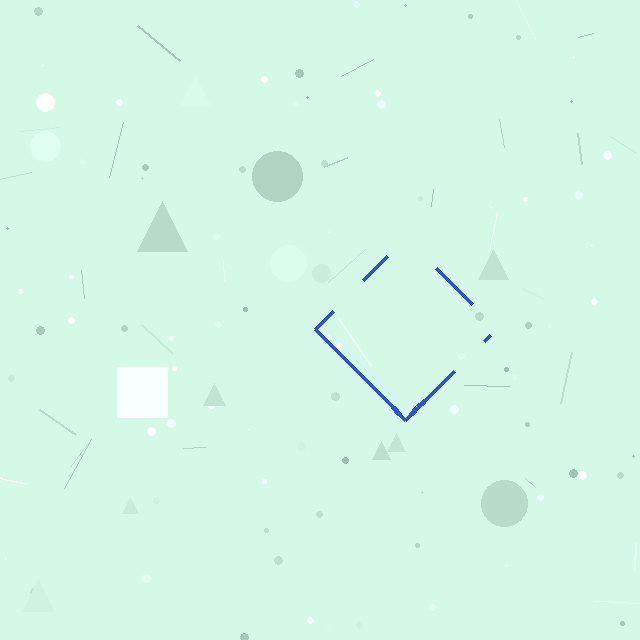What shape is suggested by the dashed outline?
The dashed outline suggests a diamond.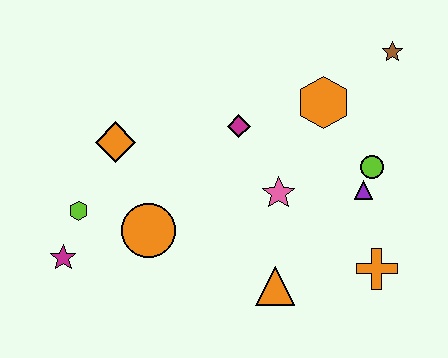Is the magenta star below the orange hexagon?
Yes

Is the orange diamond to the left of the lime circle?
Yes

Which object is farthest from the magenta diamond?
The magenta star is farthest from the magenta diamond.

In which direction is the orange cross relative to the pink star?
The orange cross is to the right of the pink star.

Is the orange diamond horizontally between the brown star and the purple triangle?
No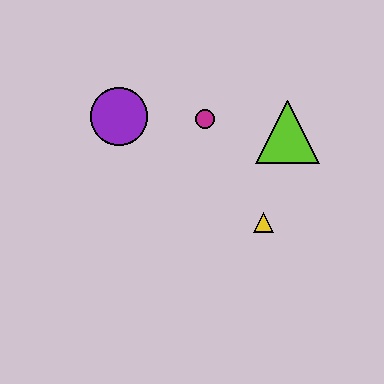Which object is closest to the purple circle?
The magenta circle is closest to the purple circle.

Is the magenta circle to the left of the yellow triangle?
Yes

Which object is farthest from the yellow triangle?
The purple circle is farthest from the yellow triangle.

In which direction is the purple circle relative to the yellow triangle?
The purple circle is to the left of the yellow triangle.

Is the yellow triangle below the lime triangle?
Yes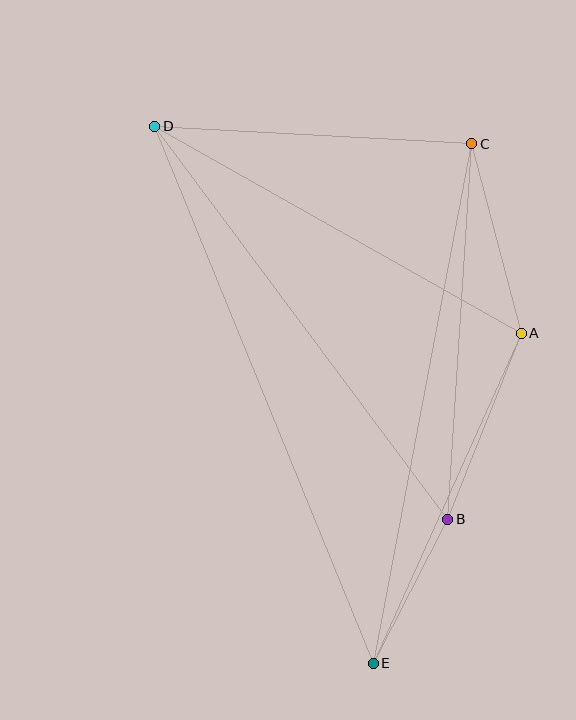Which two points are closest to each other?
Points B and E are closest to each other.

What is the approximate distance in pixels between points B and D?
The distance between B and D is approximately 490 pixels.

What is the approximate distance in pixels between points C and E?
The distance between C and E is approximately 529 pixels.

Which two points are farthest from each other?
Points D and E are farthest from each other.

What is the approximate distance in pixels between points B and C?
The distance between B and C is approximately 377 pixels.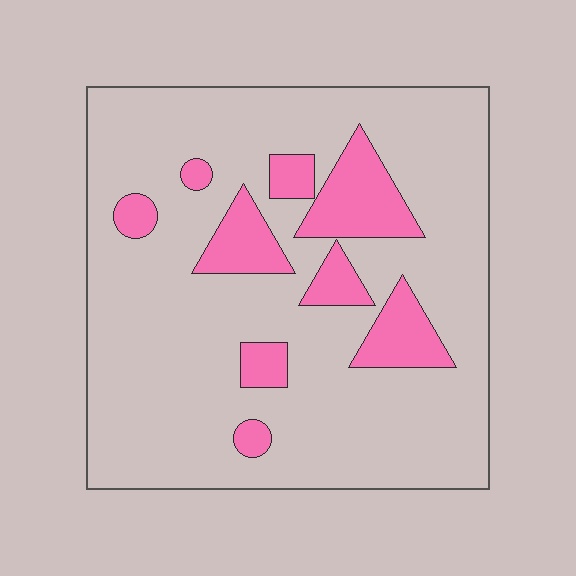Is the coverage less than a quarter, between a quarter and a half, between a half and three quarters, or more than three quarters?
Less than a quarter.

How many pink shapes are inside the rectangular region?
9.